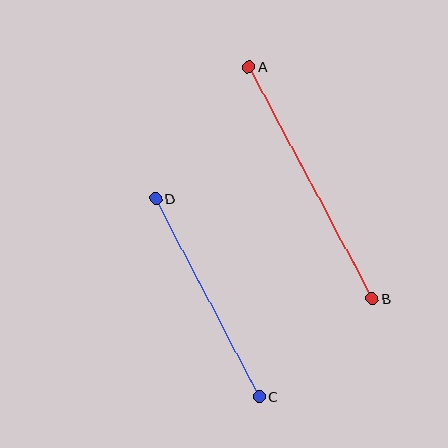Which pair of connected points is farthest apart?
Points A and B are farthest apart.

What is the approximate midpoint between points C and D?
The midpoint is at approximately (207, 298) pixels.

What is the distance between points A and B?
The distance is approximately 262 pixels.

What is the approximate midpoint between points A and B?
The midpoint is at approximately (310, 183) pixels.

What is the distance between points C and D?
The distance is approximately 224 pixels.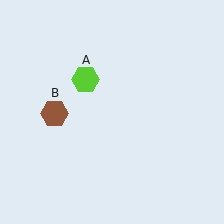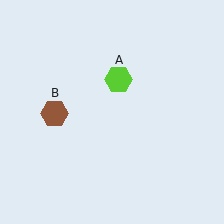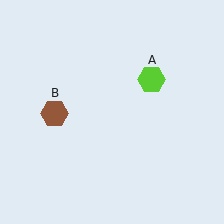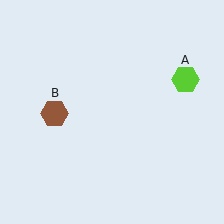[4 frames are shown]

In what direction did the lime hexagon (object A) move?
The lime hexagon (object A) moved right.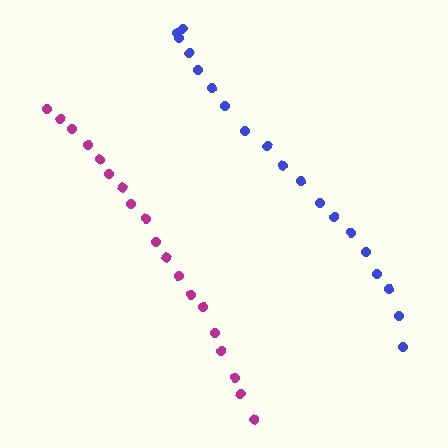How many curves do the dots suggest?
There are 2 distinct paths.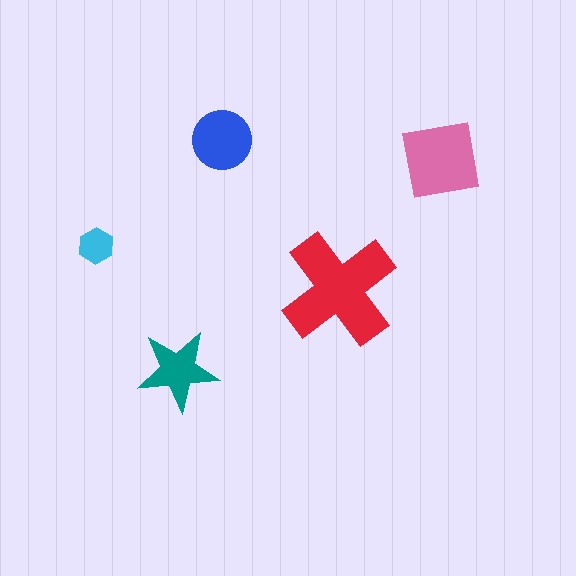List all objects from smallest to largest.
The cyan hexagon, the teal star, the blue circle, the pink square, the red cross.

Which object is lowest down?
The teal star is bottommost.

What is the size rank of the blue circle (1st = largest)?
3rd.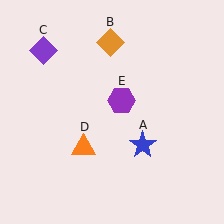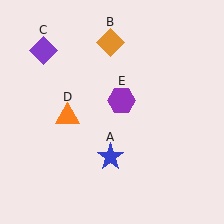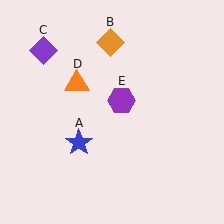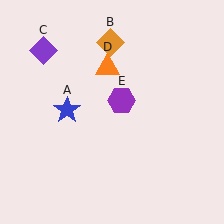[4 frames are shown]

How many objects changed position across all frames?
2 objects changed position: blue star (object A), orange triangle (object D).